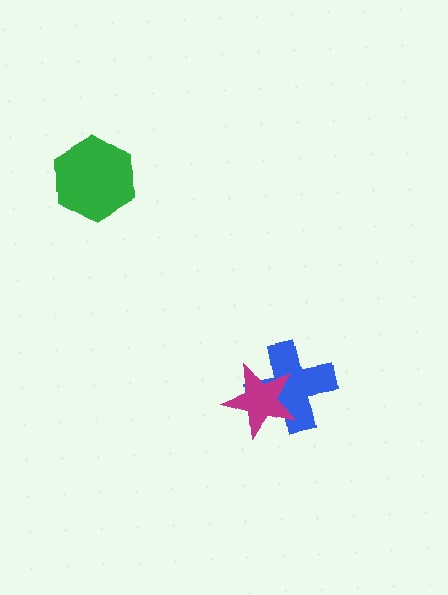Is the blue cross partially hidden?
Yes, it is partially covered by another shape.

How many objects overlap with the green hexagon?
0 objects overlap with the green hexagon.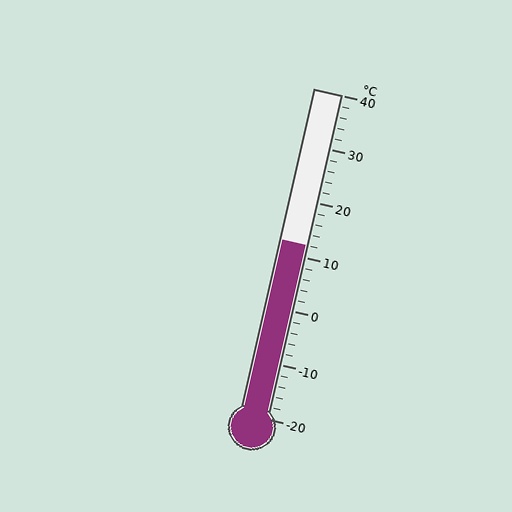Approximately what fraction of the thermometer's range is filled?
The thermometer is filled to approximately 55% of its range.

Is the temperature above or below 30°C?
The temperature is below 30°C.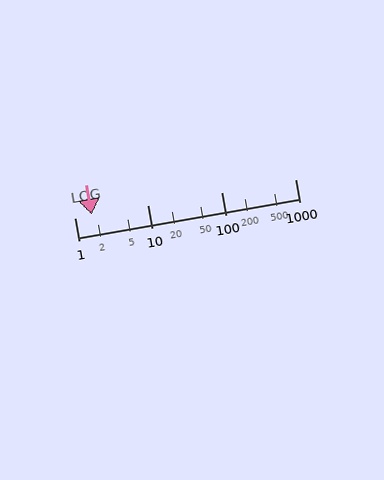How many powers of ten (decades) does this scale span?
The scale spans 3 decades, from 1 to 1000.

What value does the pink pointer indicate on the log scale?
The pointer indicates approximately 1.7.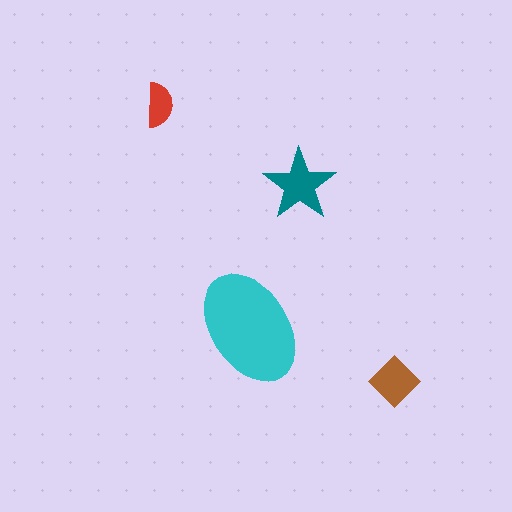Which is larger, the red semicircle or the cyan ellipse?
The cyan ellipse.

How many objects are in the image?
There are 4 objects in the image.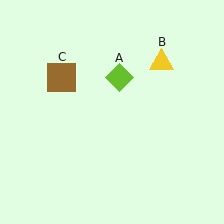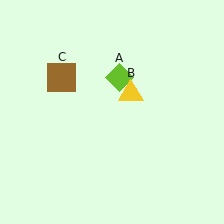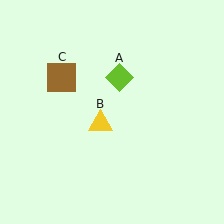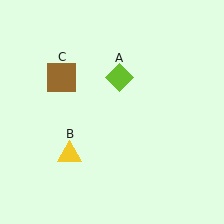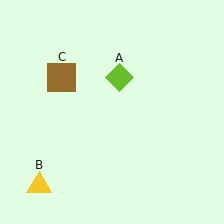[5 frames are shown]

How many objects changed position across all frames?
1 object changed position: yellow triangle (object B).